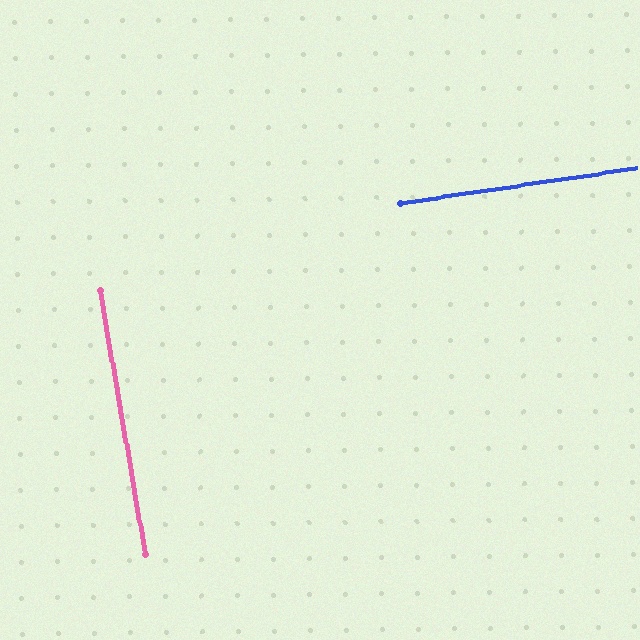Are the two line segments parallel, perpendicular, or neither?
Perpendicular — they meet at approximately 89°.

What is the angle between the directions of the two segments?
Approximately 89 degrees.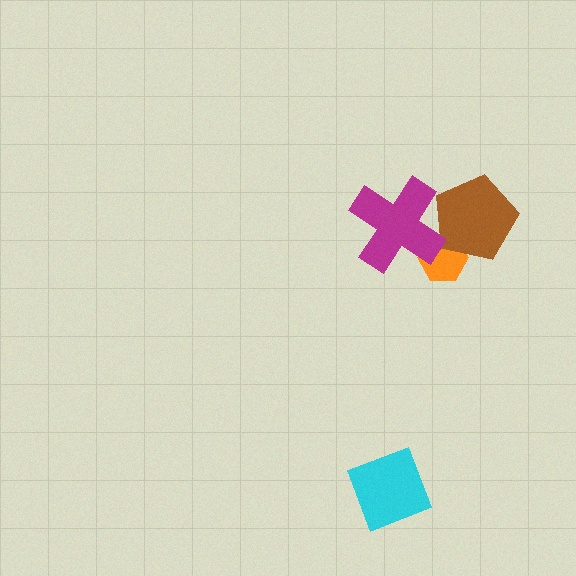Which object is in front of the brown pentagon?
The magenta cross is in front of the brown pentagon.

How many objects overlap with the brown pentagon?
2 objects overlap with the brown pentagon.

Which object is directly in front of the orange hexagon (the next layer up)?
The brown pentagon is directly in front of the orange hexagon.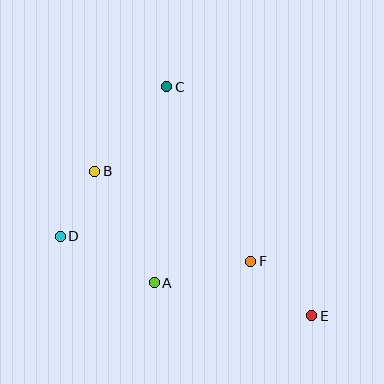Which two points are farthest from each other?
Points C and E are farthest from each other.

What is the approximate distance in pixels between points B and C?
The distance between B and C is approximately 111 pixels.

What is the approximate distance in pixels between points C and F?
The distance between C and F is approximately 194 pixels.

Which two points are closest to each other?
Points B and D are closest to each other.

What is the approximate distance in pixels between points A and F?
The distance between A and F is approximately 99 pixels.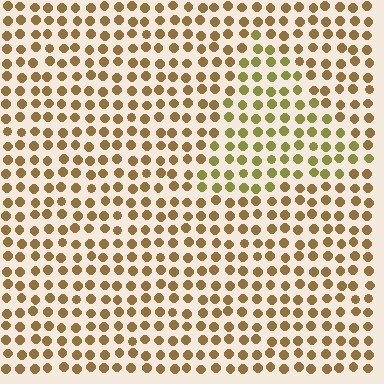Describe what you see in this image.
The image is filled with small brown elements in a uniform arrangement. A triangle-shaped region is visible where the elements are tinted to a slightly different hue, forming a subtle color boundary.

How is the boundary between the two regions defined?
The boundary is defined purely by a slight shift in hue (about 31 degrees). Spacing, size, and orientation are identical on both sides.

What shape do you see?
I see a triangle.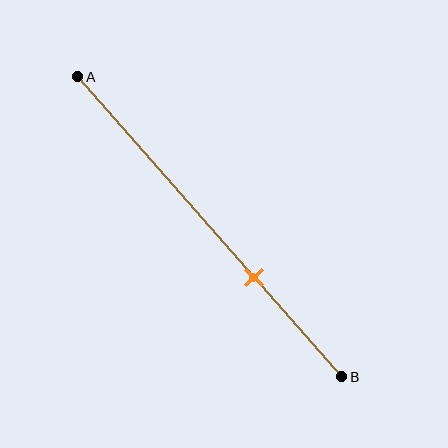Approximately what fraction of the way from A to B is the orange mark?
The orange mark is approximately 65% of the way from A to B.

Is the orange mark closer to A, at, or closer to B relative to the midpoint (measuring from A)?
The orange mark is closer to point B than the midpoint of segment AB.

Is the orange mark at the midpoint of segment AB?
No, the mark is at about 65% from A, not at the 50% midpoint.